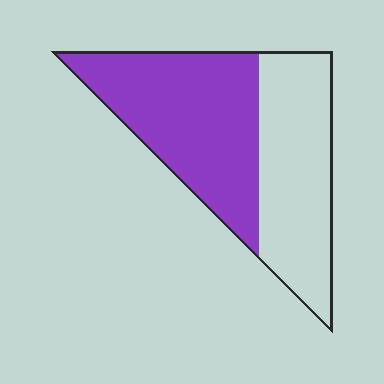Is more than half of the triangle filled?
Yes.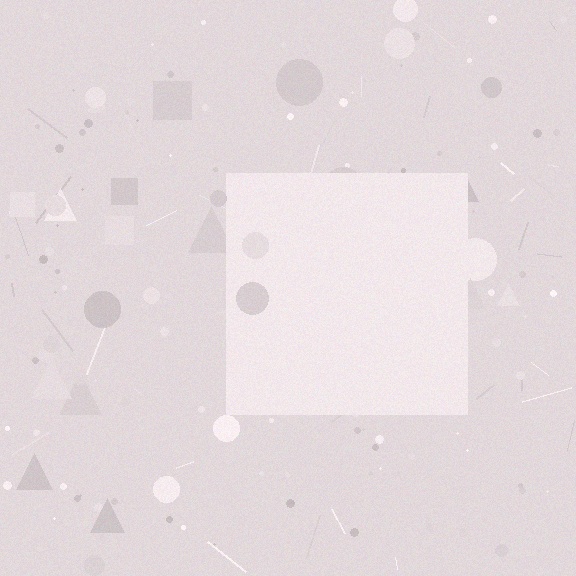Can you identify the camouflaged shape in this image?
The camouflaged shape is a square.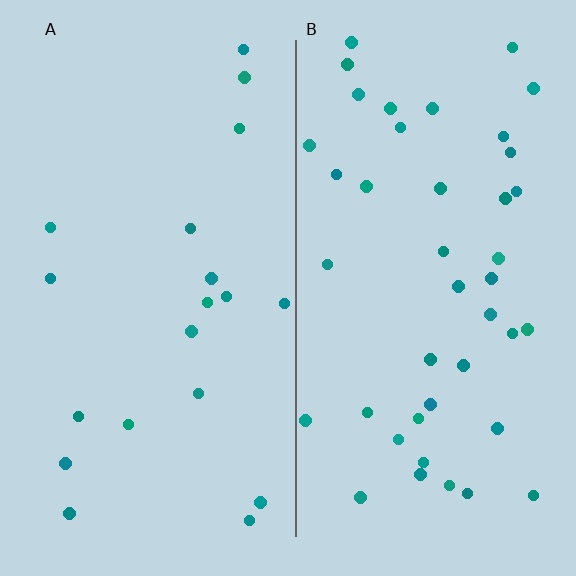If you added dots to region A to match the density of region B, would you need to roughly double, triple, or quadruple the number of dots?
Approximately double.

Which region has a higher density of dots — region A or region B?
B (the right).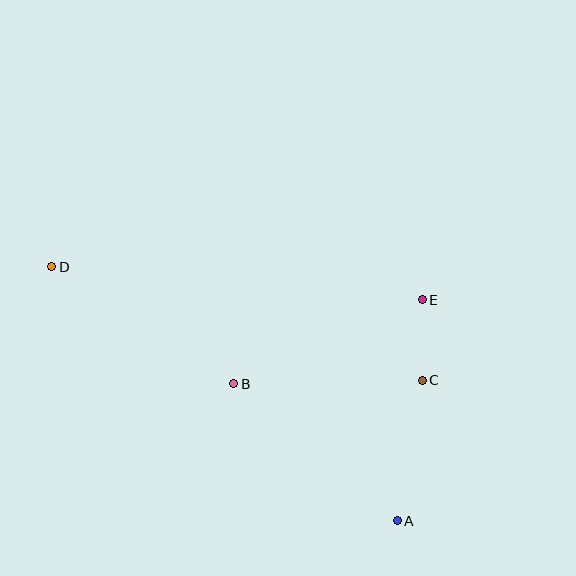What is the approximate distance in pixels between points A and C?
The distance between A and C is approximately 143 pixels.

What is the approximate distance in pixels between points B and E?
The distance between B and E is approximately 206 pixels.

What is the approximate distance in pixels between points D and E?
The distance between D and E is approximately 372 pixels.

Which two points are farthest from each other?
Points A and D are farthest from each other.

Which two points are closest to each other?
Points C and E are closest to each other.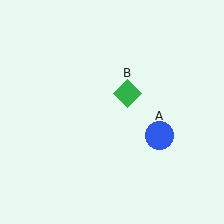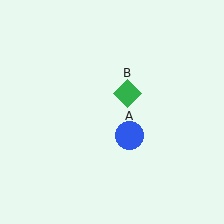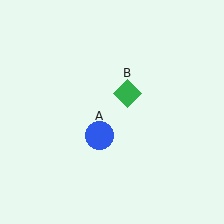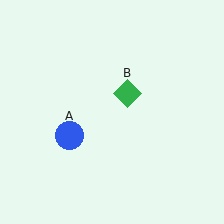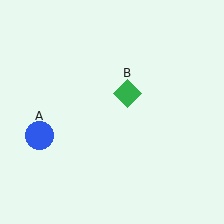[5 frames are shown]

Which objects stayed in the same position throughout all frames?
Green diamond (object B) remained stationary.